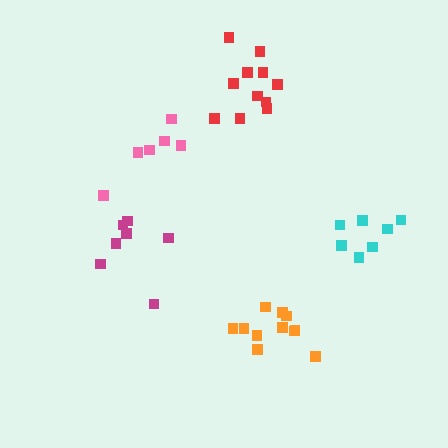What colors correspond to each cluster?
The clusters are colored: cyan, orange, magenta, pink, red.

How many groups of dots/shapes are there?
There are 5 groups.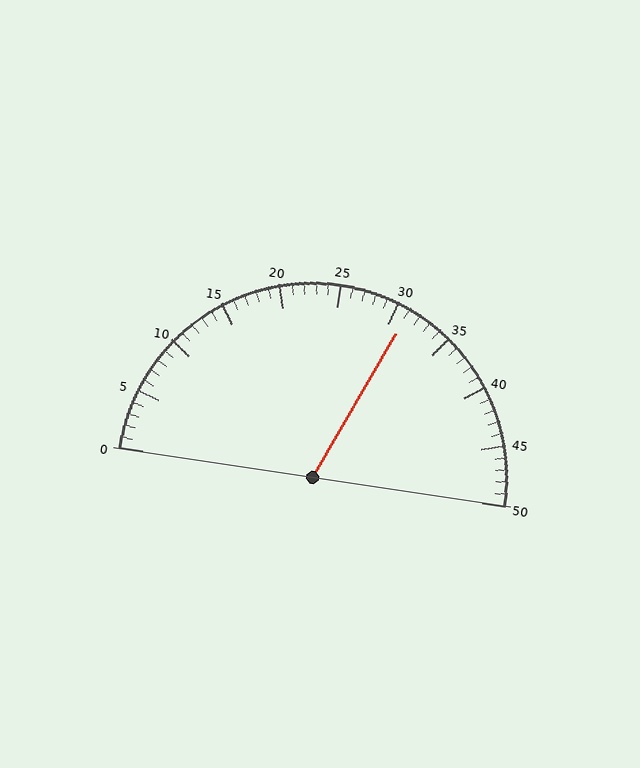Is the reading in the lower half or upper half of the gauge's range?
The reading is in the upper half of the range (0 to 50).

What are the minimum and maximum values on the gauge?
The gauge ranges from 0 to 50.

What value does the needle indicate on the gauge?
The needle indicates approximately 31.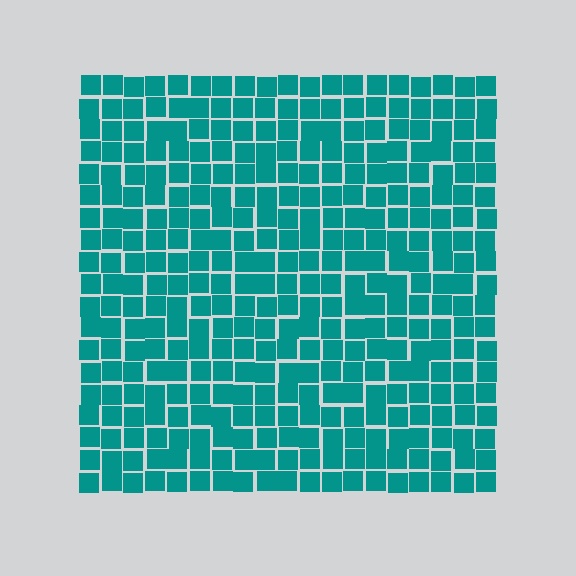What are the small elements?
The small elements are squares.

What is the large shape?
The large shape is a square.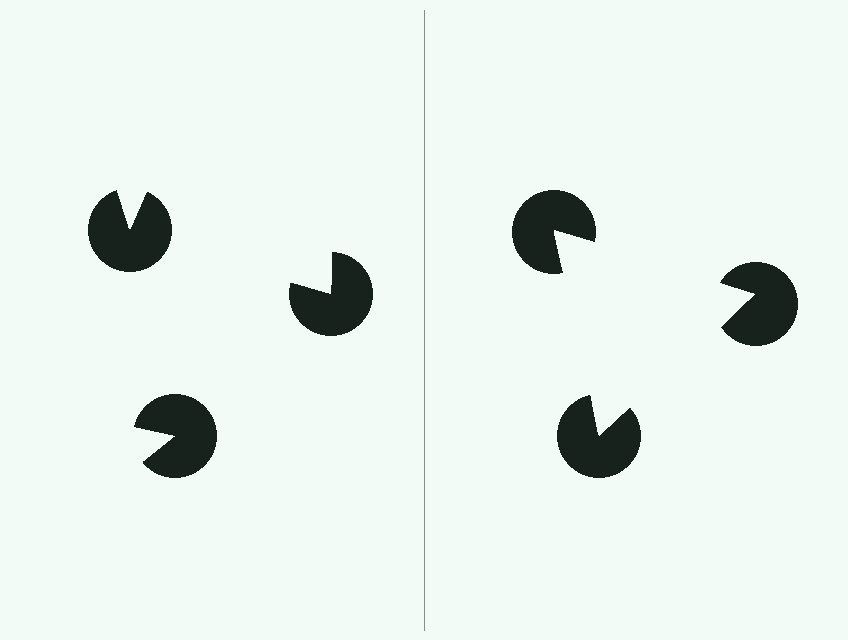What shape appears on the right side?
An illusory triangle.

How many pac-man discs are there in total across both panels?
6 — 3 on each side.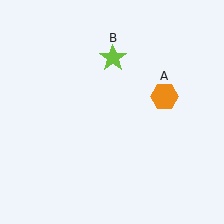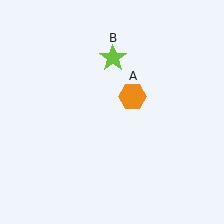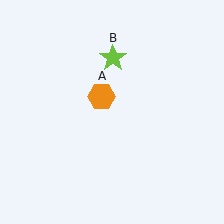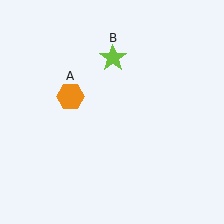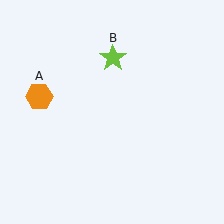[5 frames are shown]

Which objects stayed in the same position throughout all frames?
Lime star (object B) remained stationary.